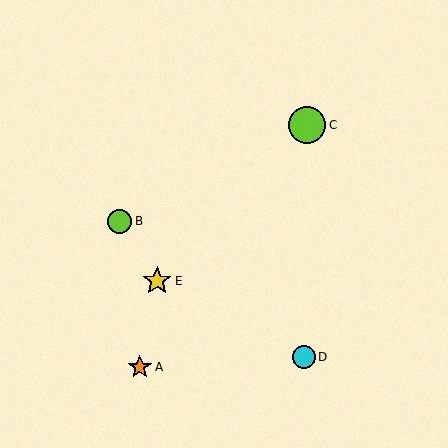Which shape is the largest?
The lime circle (labeled C) is the largest.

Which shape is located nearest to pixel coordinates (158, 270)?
The yellow star (labeled E) at (157, 281) is nearest to that location.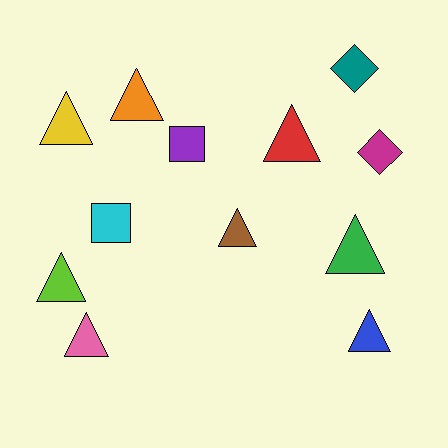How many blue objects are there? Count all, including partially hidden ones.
There is 1 blue object.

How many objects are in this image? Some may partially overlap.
There are 12 objects.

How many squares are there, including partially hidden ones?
There are 2 squares.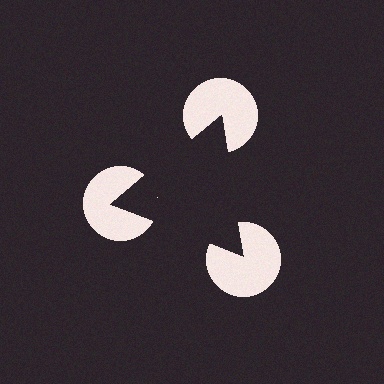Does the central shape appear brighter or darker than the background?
It typically appears slightly darker than the background, even though no actual brightness change is drawn.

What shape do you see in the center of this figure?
An illusory triangle — its edges are inferred from the aligned wedge cuts in the pac-man discs, not physically drawn.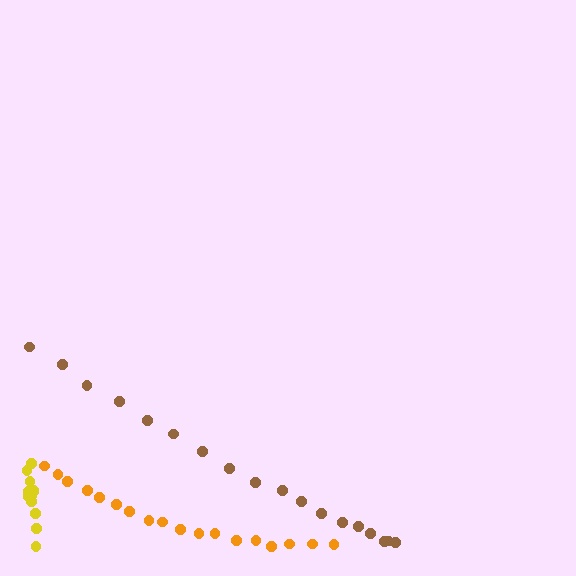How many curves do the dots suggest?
There are 3 distinct paths.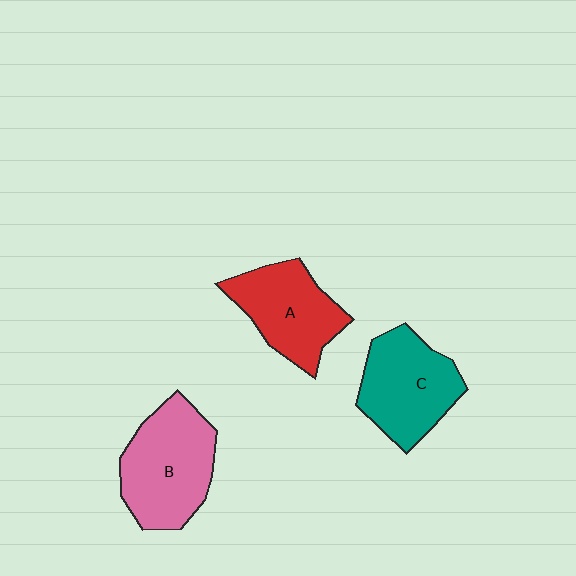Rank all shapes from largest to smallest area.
From largest to smallest: B (pink), C (teal), A (red).